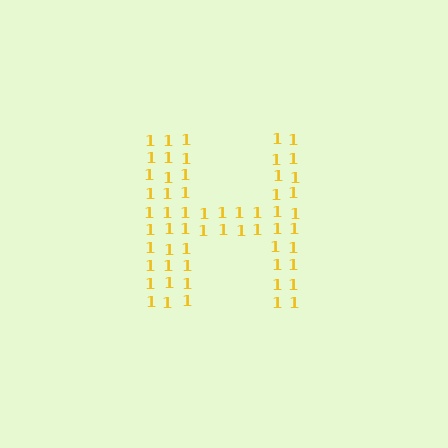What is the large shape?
The large shape is the letter H.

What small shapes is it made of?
It is made of small digit 1's.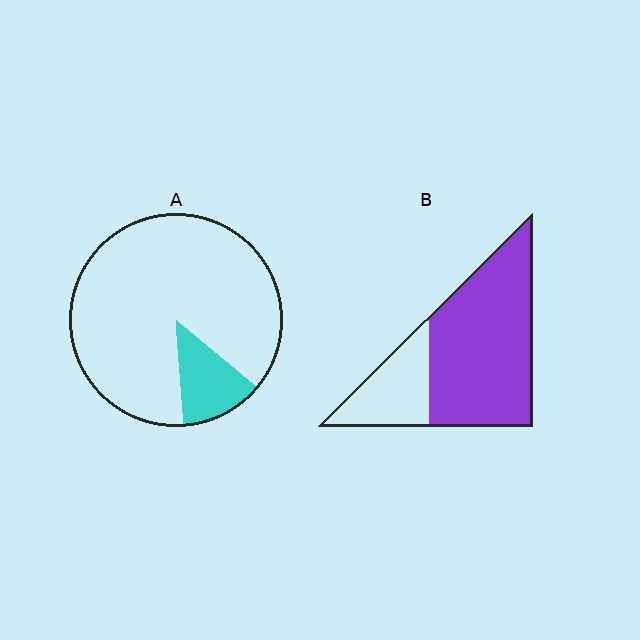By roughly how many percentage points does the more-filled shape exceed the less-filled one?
By roughly 60 percentage points (B over A).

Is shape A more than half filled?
No.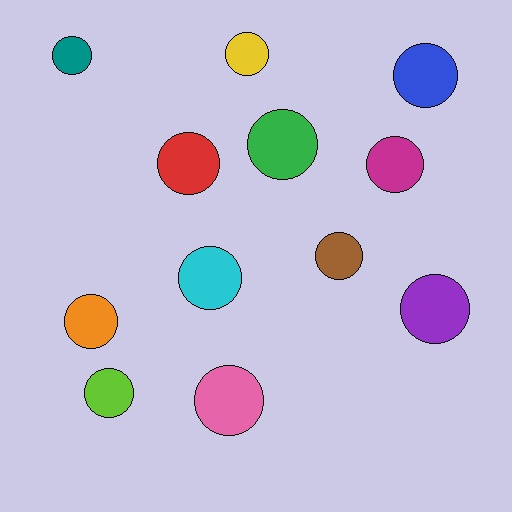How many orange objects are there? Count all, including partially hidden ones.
There is 1 orange object.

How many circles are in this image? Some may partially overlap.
There are 12 circles.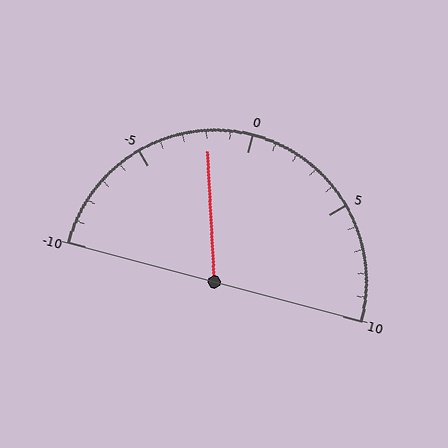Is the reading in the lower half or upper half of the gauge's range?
The reading is in the lower half of the range (-10 to 10).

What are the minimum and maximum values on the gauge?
The gauge ranges from -10 to 10.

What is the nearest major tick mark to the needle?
The nearest major tick mark is 0.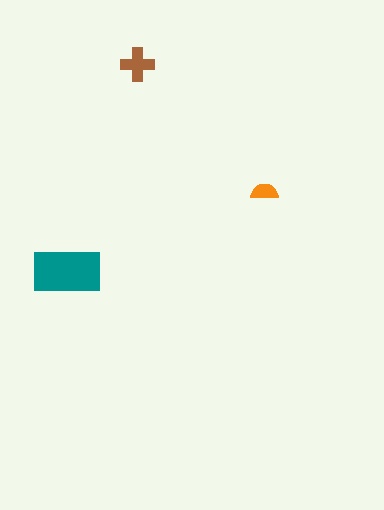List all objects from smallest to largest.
The orange semicircle, the brown cross, the teal rectangle.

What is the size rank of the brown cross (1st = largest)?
2nd.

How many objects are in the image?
There are 3 objects in the image.